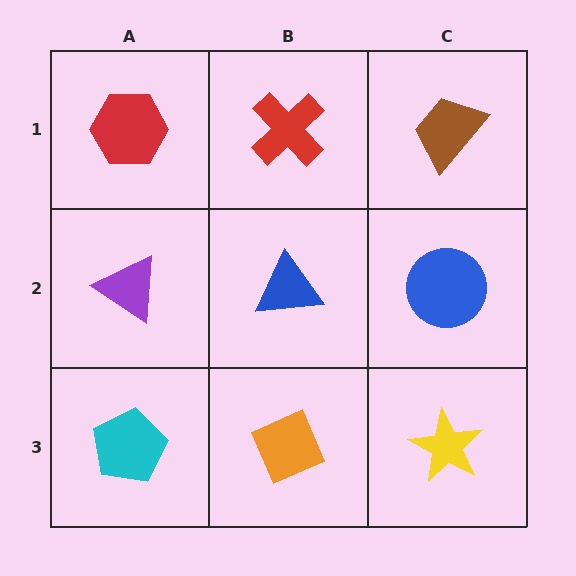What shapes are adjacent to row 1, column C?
A blue circle (row 2, column C), a red cross (row 1, column B).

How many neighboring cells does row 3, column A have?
2.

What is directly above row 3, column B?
A blue triangle.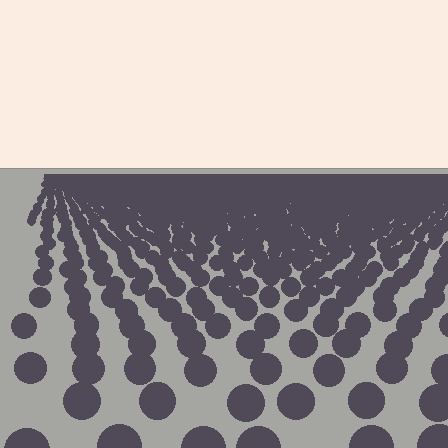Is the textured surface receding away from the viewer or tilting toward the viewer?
The surface is receding away from the viewer. Texture elements get smaller and denser toward the top.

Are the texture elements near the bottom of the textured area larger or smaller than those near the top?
Larger. Near the bottom, elements are closer to the viewer and appear at a bigger on-screen size.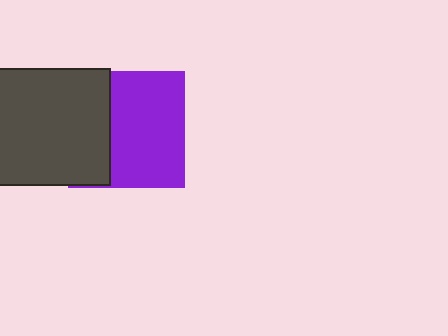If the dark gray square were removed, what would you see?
You would see the complete purple square.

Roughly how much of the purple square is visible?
About half of it is visible (roughly 63%).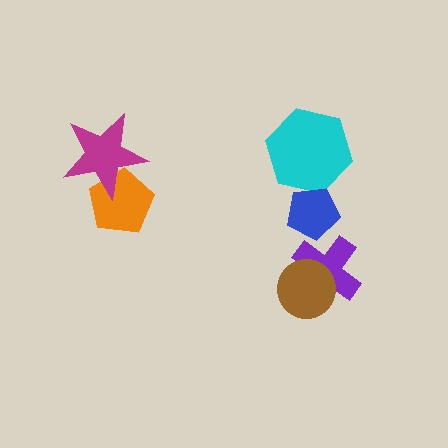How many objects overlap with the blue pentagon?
1 object overlaps with the blue pentagon.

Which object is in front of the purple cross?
The brown circle is in front of the purple cross.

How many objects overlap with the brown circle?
1 object overlaps with the brown circle.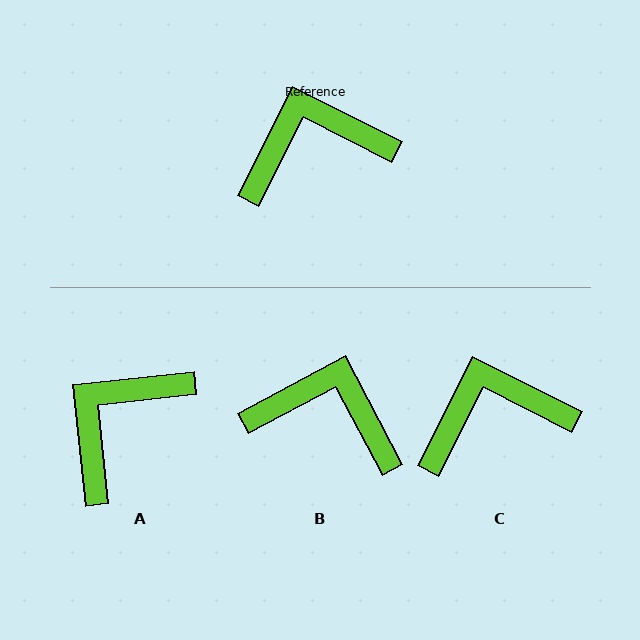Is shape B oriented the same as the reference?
No, it is off by about 35 degrees.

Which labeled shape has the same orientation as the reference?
C.